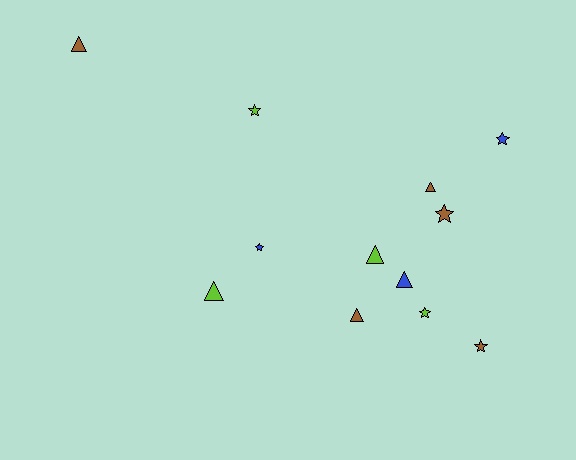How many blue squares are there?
There are no blue squares.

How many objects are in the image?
There are 12 objects.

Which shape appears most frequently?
Star, with 6 objects.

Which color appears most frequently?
Brown, with 5 objects.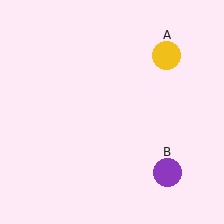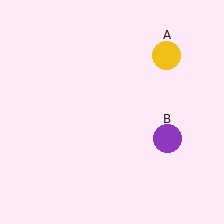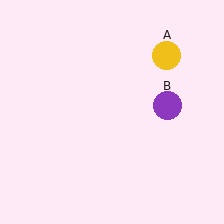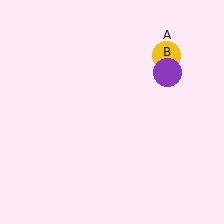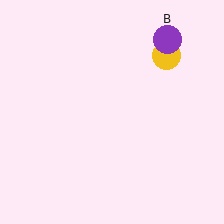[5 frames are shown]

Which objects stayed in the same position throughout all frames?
Yellow circle (object A) remained stationary.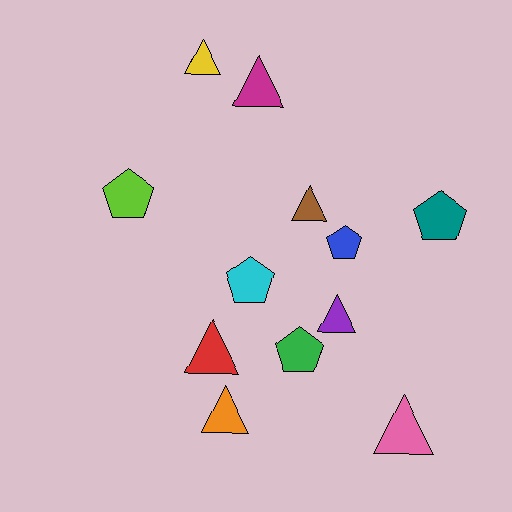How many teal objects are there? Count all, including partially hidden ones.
There is 1 teal object.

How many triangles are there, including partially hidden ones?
There are 7 triangles.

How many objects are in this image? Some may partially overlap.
There are 12 objects.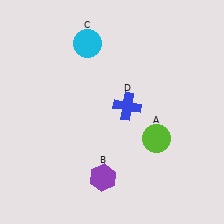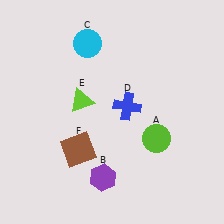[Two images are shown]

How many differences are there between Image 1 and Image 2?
There are 2 differences between the two images.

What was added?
A lime triangle (E), a brown square (F) were added in Image 2.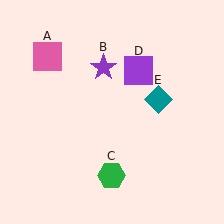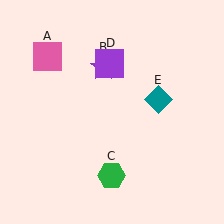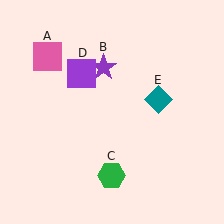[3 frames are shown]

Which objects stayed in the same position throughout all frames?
Pink square (object A) and purple star (object B) and green hexagon (object C) and teal diamond (object E) remained stationary.